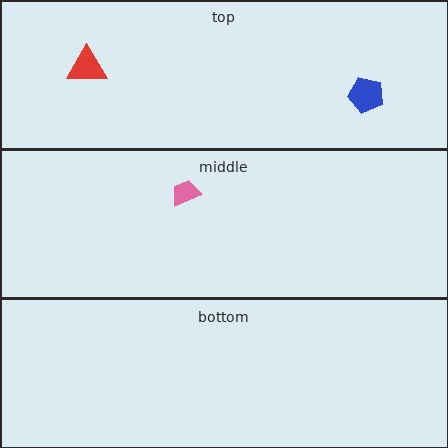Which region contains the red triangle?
The top region.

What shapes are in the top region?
The red triangle, the blue pentagon.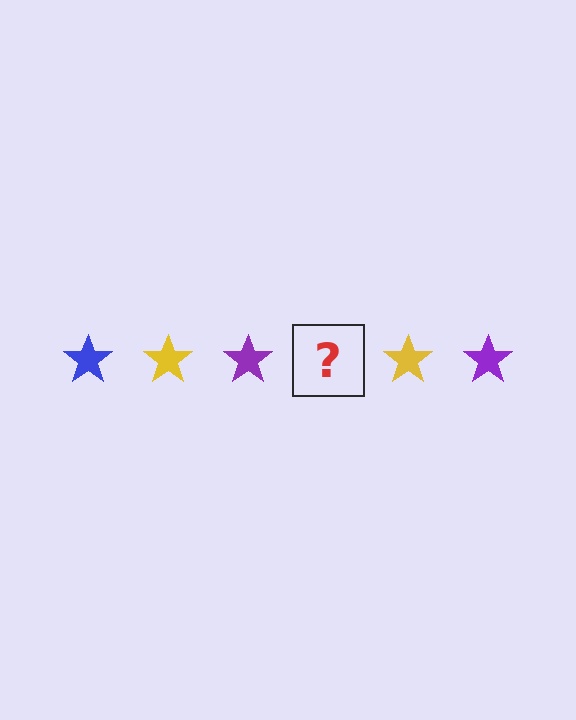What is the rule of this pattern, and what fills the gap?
The rule is that the pattern cycles through blue, yellow, purple stars. The gap should be filled with a blue star.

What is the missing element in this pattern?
The missing element is a blue star.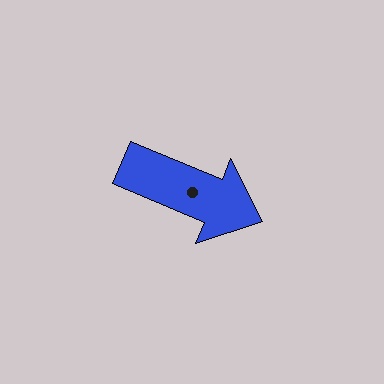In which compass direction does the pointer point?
Southeast.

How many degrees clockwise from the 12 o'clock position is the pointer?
Approximately 113 degrees.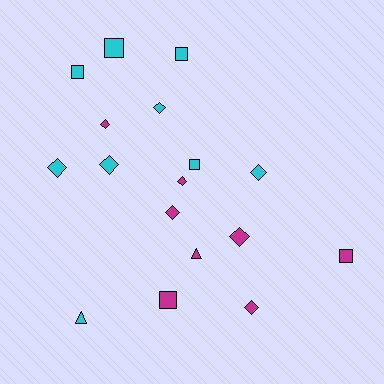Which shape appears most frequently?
Diamond, with 9 objects.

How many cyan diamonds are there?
There are 4 cyan diamonds.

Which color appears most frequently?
Cyan, with 9 objects.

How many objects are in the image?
There are 17 objects.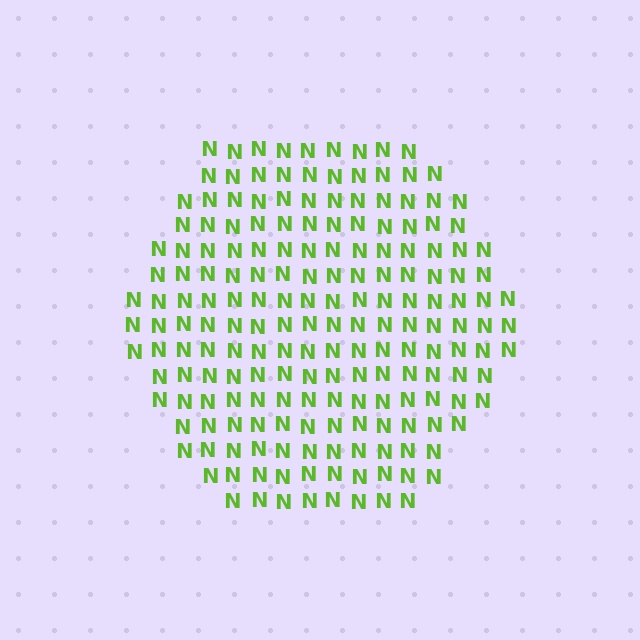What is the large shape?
The large shape is a hexagon.